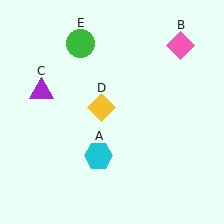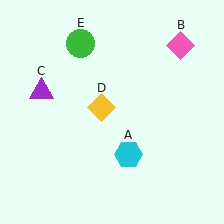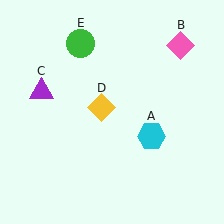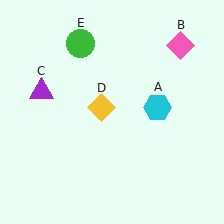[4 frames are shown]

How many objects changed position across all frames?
1 object changed position: cyan hexagon (object A).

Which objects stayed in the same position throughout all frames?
Pink diamond (object B) and purple triangle (object C) and yellow diamond (object D) and green circle (object E) remained stationary.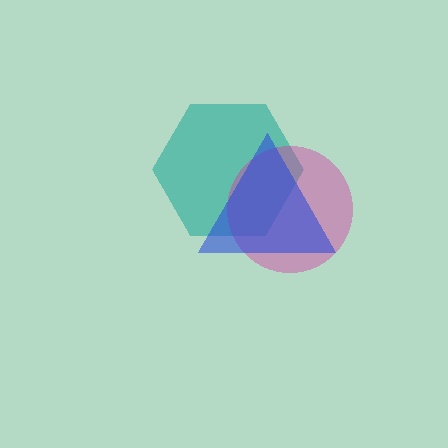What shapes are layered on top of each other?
The layered shapes are: a teal hexagon, a magenta circle, a blue triangle.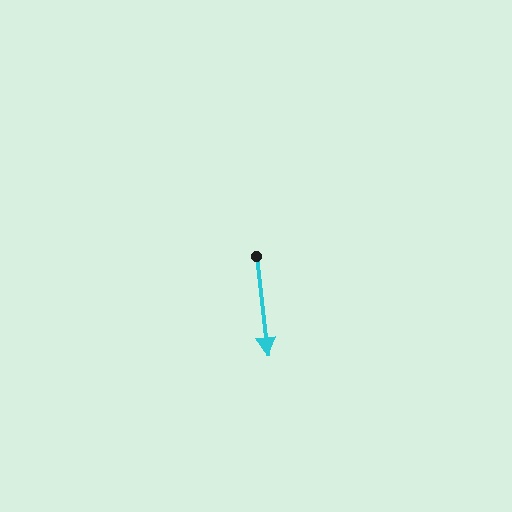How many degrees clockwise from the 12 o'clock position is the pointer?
Approximately 174 degrees.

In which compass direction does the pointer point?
South.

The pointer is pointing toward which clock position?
Roughly 6 o'clock.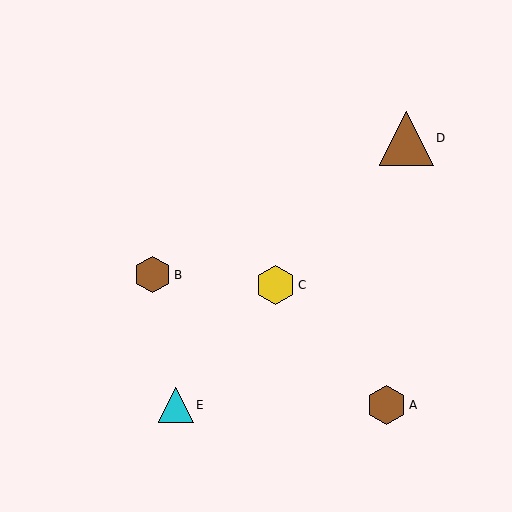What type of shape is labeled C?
Shape C is a yellow hexagon.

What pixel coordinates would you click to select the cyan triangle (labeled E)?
Click at (176, 405) to select the cyan triangle E.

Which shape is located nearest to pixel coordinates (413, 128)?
The brown triangle (labeled D) at (406, 138) is nearest to that location.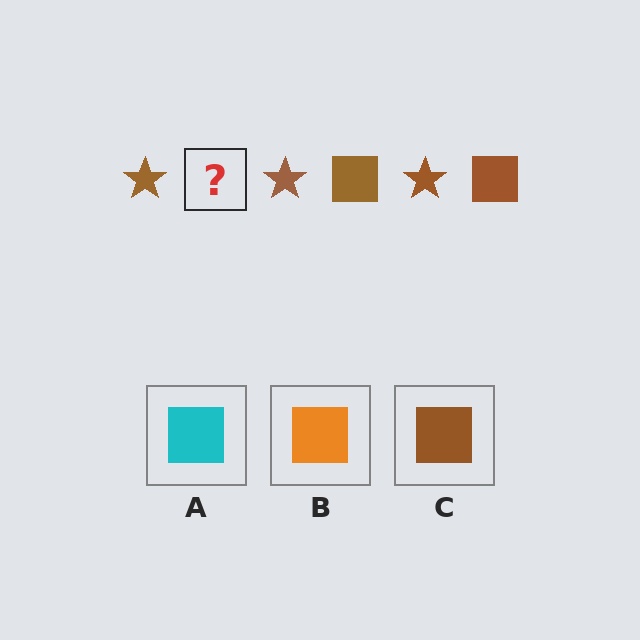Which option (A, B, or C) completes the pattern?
C.